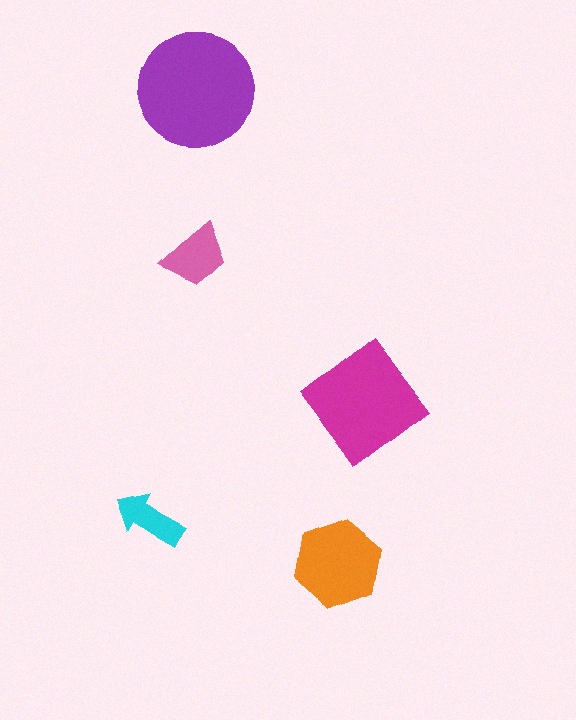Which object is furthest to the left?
The cyan arrow is leftmost.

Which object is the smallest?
The cyan arrow.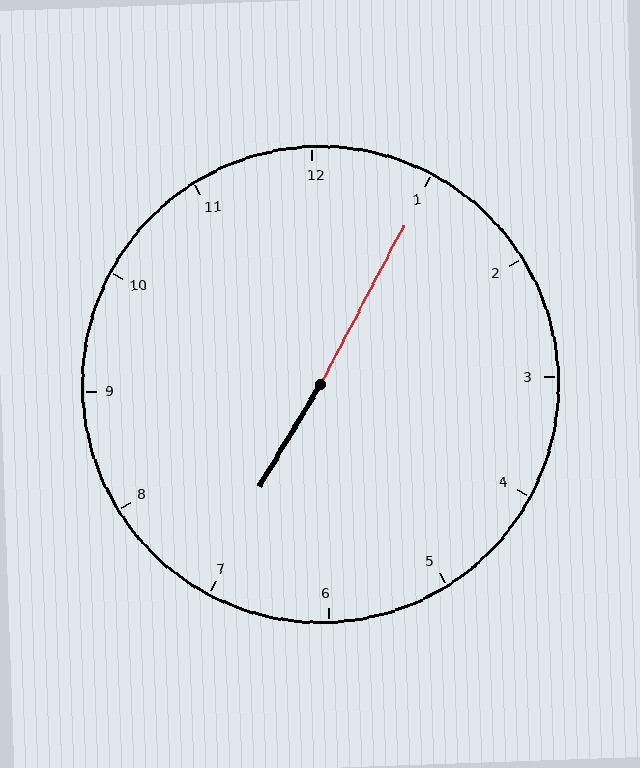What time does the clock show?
7:05.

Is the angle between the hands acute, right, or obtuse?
It is obtuse.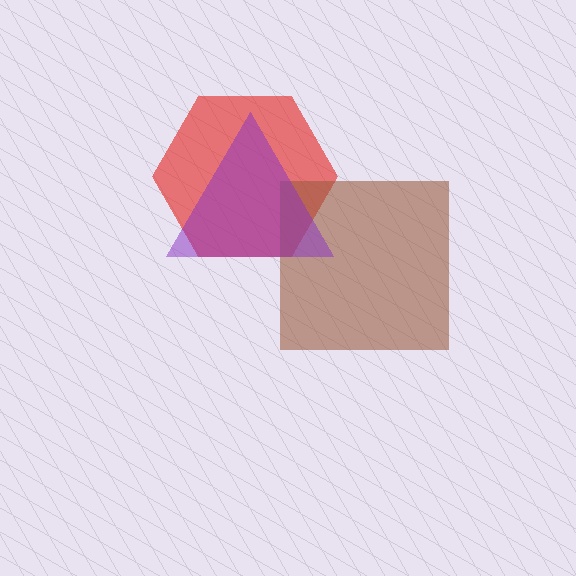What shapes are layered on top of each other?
The layered shapes are: a red hexagon, a brown square, a purple triangle.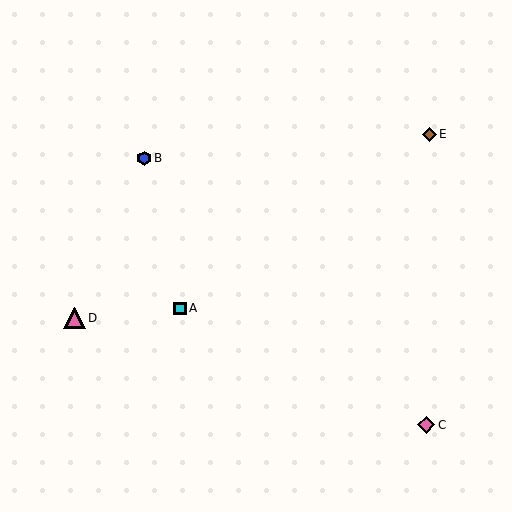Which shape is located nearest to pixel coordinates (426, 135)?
The brown diamond (labeled E) at (430, 134) is nearest to that location.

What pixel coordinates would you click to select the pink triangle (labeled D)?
Click at (74, 318) to select the pink triangle D.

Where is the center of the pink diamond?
The center of the pink diamond is at (426, 425).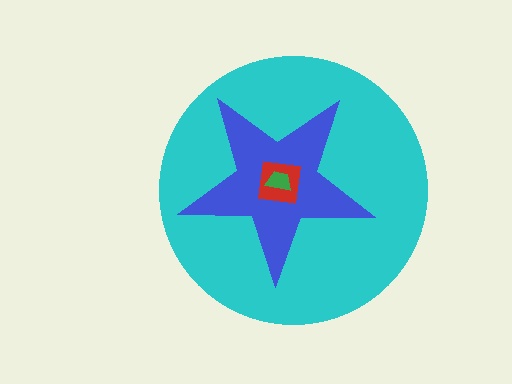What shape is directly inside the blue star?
The red square.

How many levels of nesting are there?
4.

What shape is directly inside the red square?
The green trapezoid.